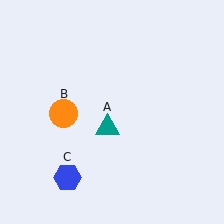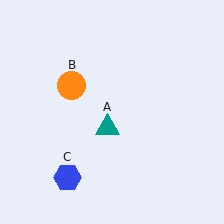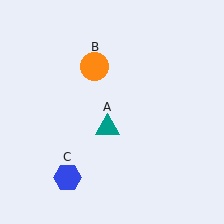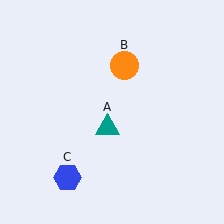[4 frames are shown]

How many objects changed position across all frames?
1 object changed position: orange circle (object B).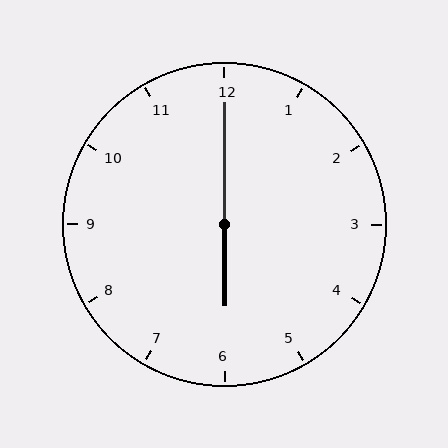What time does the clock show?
6:00.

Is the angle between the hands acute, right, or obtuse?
It is obtuse.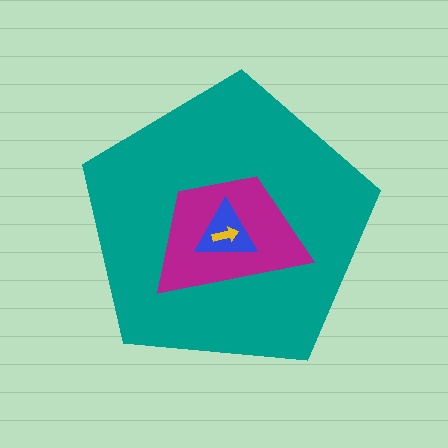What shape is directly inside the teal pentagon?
The magenta trapezoid.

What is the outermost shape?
The teal pentagon.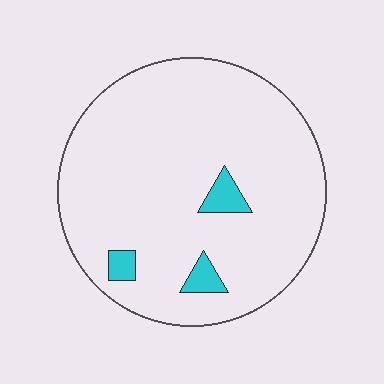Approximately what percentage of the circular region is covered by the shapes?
Approximately 5%.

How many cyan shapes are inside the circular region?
3.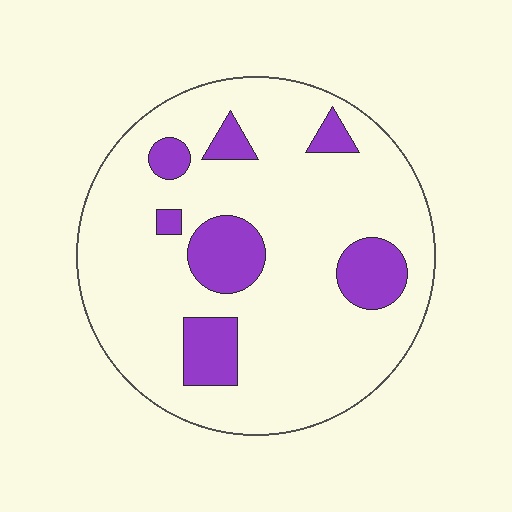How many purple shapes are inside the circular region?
7.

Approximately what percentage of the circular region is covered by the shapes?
Approximately 15%.